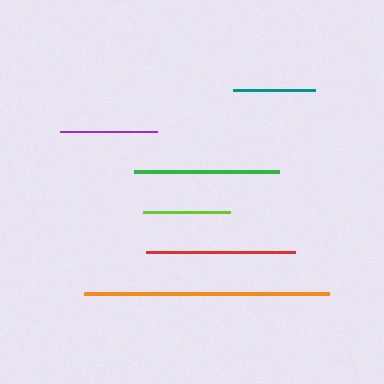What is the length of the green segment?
The green segment is approximately 146 pixels long.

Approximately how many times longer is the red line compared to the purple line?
The red line is approximately 1.5 times the length of the purple line.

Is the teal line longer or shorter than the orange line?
The orange line is longer than the teal line.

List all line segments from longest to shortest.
From longest to shortest: orange, red, green, purple, lime, teal.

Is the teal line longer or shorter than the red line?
The red line is longer than the teal line.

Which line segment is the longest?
The orange line is the longest at approximately 246 pixels.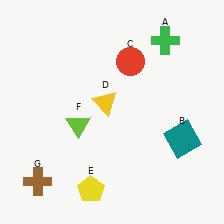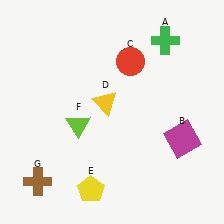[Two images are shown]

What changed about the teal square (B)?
In Image 1, B is teal. In Image 2, it changed to magenta.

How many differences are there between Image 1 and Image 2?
There is 1 difference between the two images.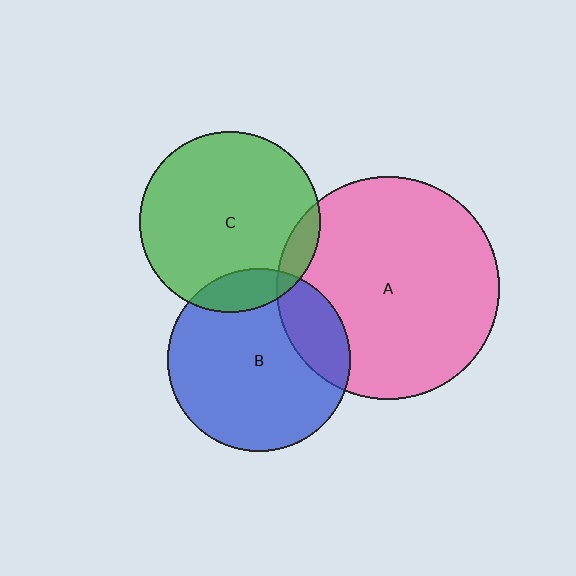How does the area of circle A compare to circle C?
Approximately 1.5 times.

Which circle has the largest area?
Circle A (pink).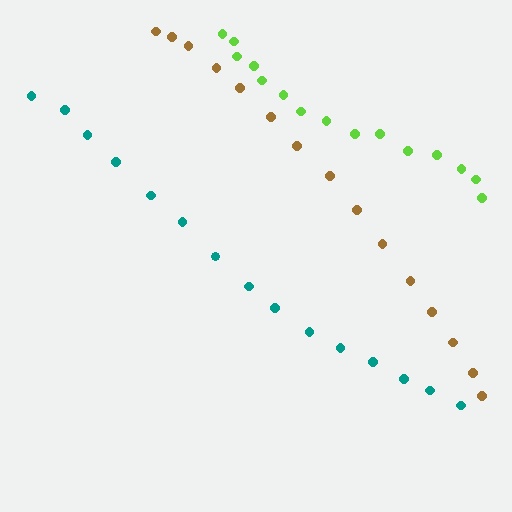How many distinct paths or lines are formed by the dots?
There are 3 distinct paths.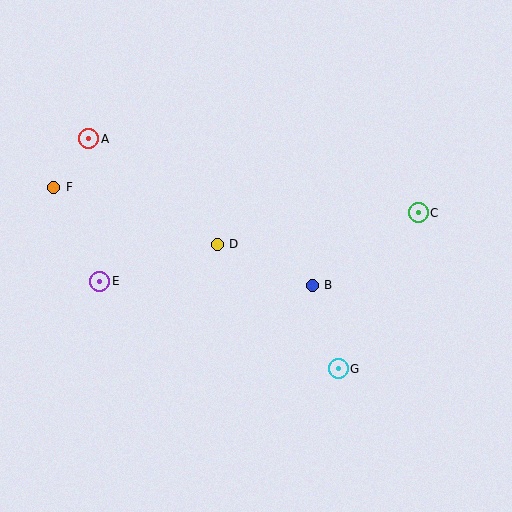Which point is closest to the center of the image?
Point D at (217, 244) is closest to the center.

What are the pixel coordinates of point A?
Point A is at (88, 139).